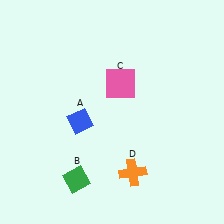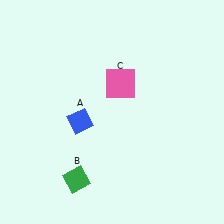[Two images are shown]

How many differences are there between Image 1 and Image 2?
There is 1 difference between the two images.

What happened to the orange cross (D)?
The orange cross (D) was removed in Image 2. It was in the bottom-right area of Image 1.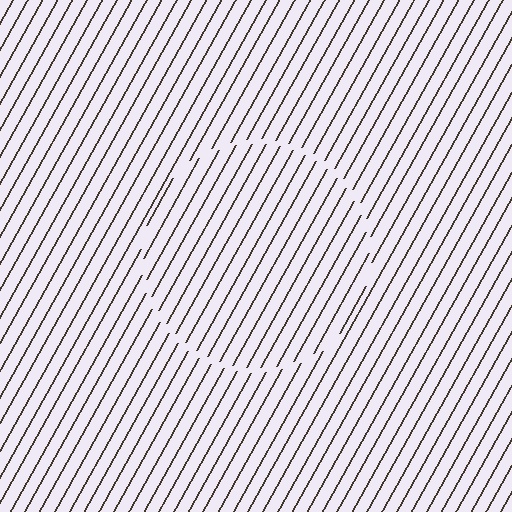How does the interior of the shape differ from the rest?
The interior of the shape contains the same grating, shifted by half a period — the contour is defined by the phase discontinuity where line-ends from the inner and outer gratings abut.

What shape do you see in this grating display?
An illusory circle. The interior of the shape contains the same grating, shifted by half a period — the contour is defined by the phase discontinuity where line-ends from the inner and outer gratings abut.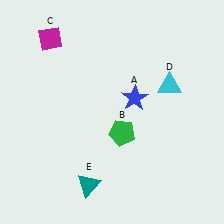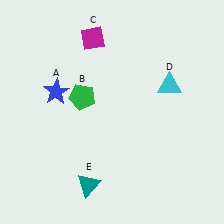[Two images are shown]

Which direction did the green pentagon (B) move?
The green pentagon (B) moved left.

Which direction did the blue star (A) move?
The blue star (A) moved left.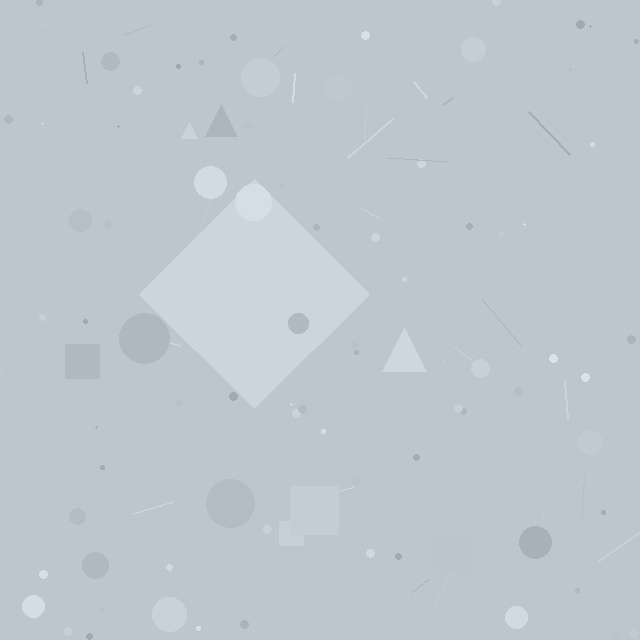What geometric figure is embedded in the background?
A diamond is embedded in the background.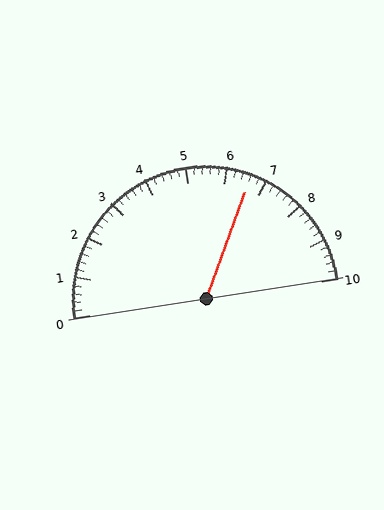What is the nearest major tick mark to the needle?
The nearest major tick mark is 7.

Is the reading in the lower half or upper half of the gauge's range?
The reading is in the upper half of the range (0 to 10).